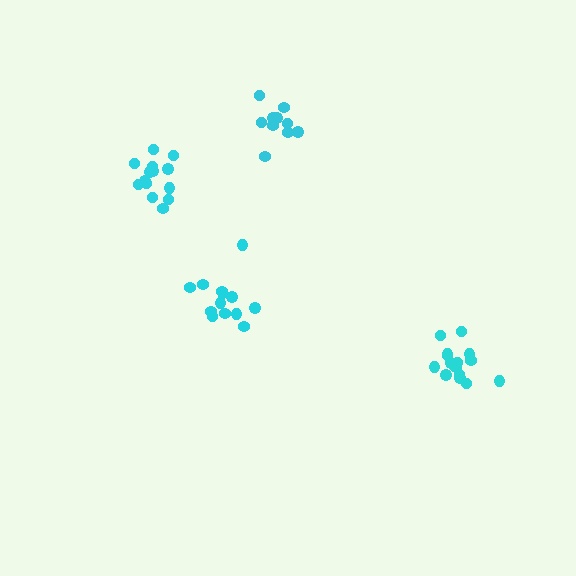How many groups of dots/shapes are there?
There are 4 groups.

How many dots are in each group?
Group 1: 13 dots, Group 2: 10 dots, Group 3: 15 dots, Group 4: 14 dots (52 total).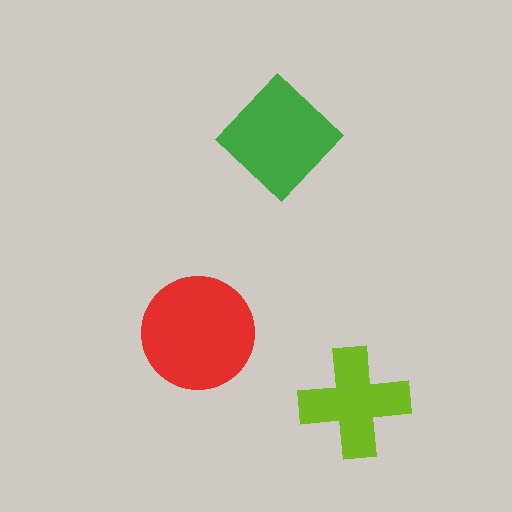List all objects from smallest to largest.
The lime cross, the green diamond, the red circle.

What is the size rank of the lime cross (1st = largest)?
3rd.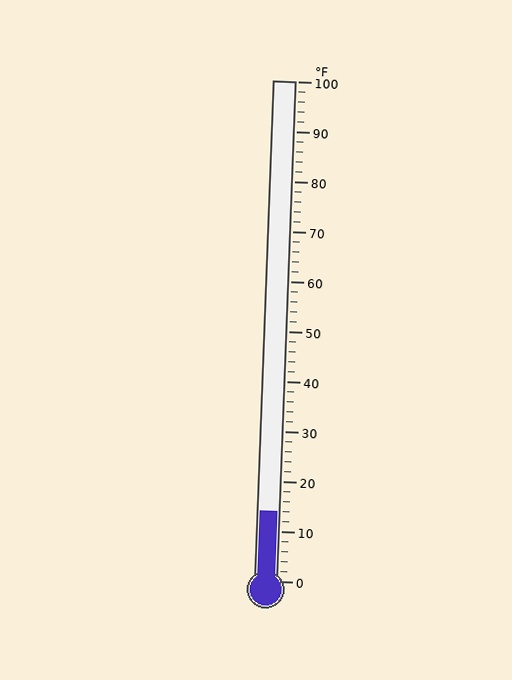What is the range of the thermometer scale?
The thermometer scale ranges from 0°F to 100°F.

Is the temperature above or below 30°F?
The temperature is below 30°F.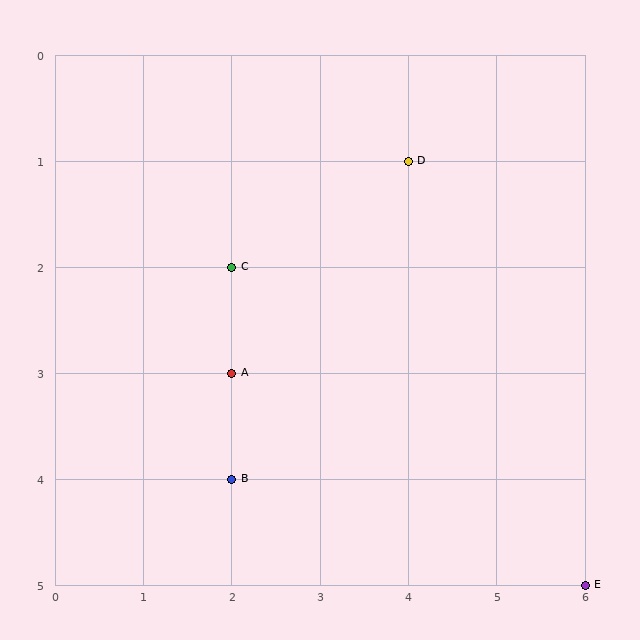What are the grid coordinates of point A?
Point A is at grid coordinates (2, 3).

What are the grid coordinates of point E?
Point E is at grid coordinates (6, 5).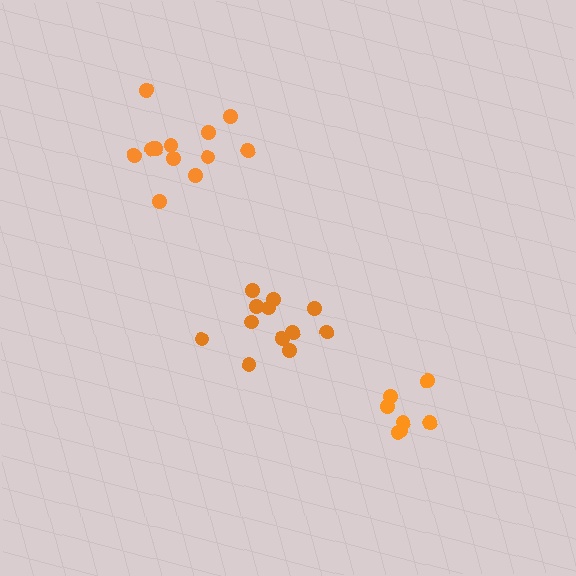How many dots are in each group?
Group 1: 12 dots, Group 2: 7 dots, Group 3: 12 dots (31 total).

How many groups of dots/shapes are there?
There are 3 groups.